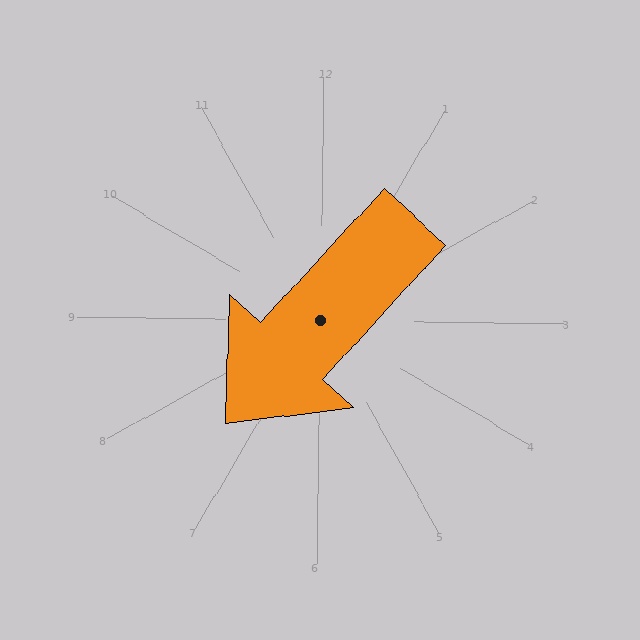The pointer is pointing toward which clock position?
Roughly 7 o'clock.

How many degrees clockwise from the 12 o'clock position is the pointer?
Approximately 222 degrees.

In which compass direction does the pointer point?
Southwest.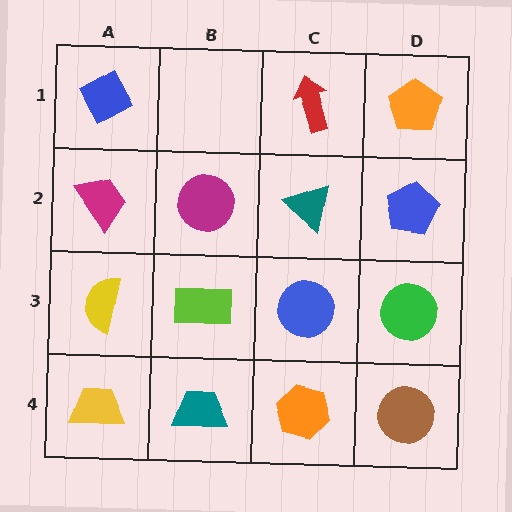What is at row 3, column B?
A lime rectangle.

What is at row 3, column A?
A yellow semicircle.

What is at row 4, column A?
A yellow trapezoid.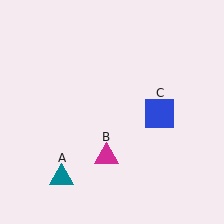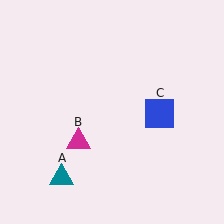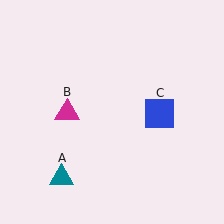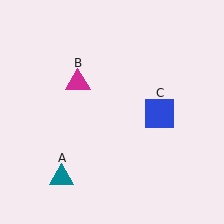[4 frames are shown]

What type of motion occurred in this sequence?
The magenta triangle (object B) rotated clockwise around the center of the scene.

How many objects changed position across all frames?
1 object changed position: magenta triangle (object B).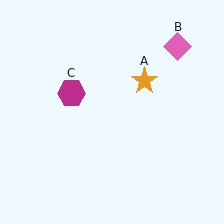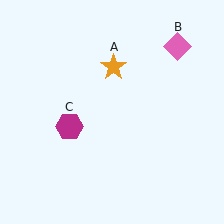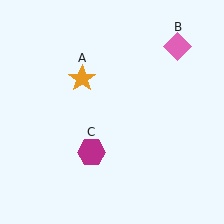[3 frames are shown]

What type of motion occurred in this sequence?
The orange star (object A), magenta hexagon (object C) rotated counterclockwise around the center of the scene.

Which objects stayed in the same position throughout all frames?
Pink diamond (object B) remained stationary.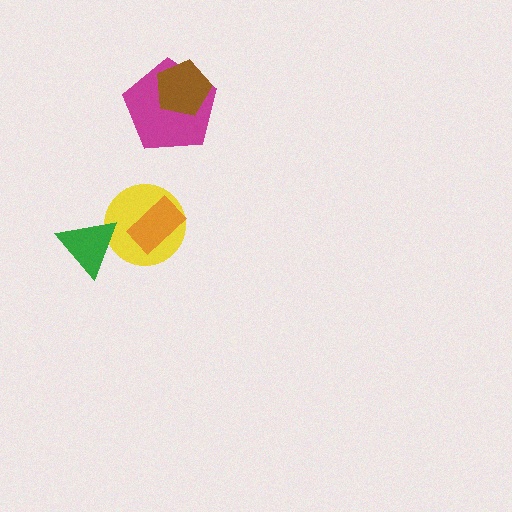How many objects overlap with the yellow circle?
2 objects overlap with the yellow circle.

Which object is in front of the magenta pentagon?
The brown pentagon is in front of the magenta pentagon.